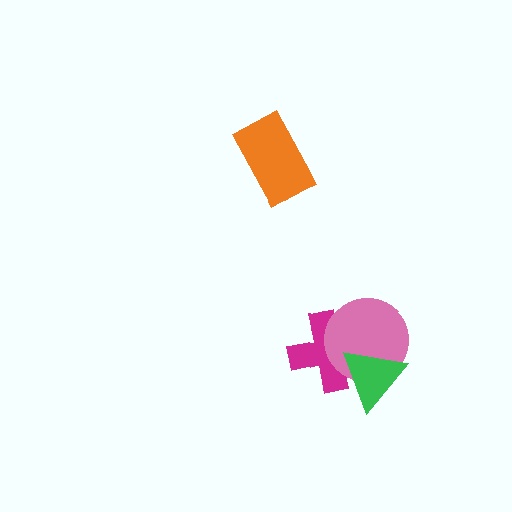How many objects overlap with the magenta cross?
2 objects overlap with the magenta cross.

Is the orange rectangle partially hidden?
No, no other shape covers it.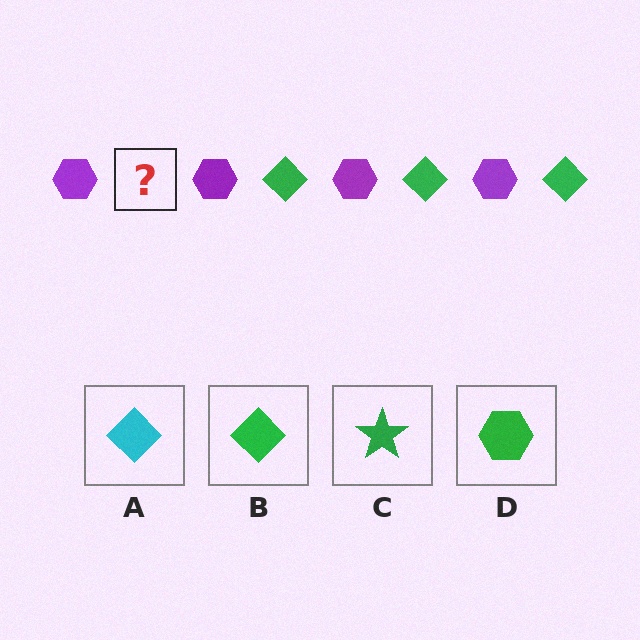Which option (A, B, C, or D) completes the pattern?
B.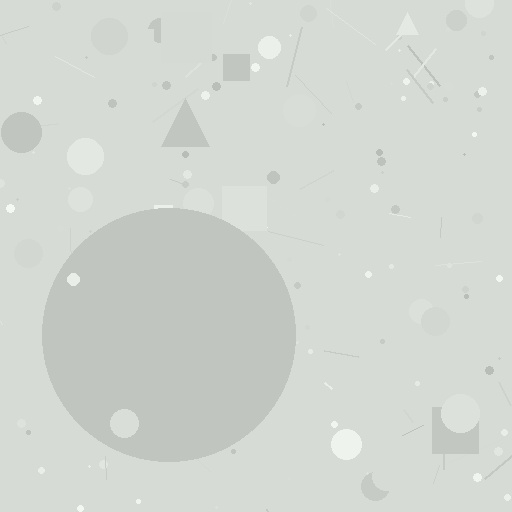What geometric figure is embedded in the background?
A circle is embedded in the background.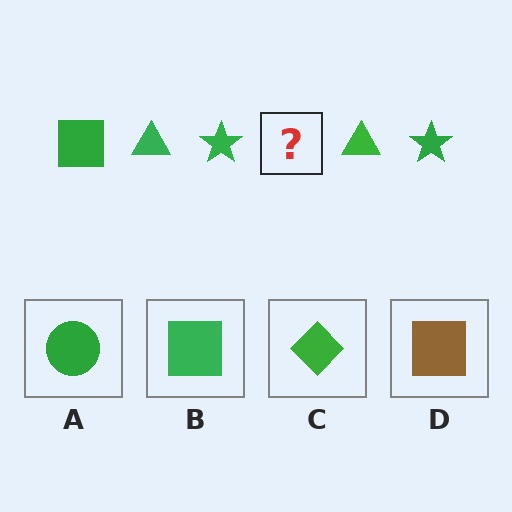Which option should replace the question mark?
Option B.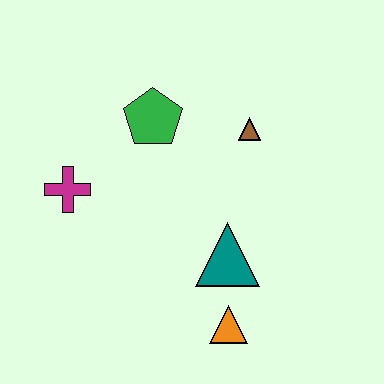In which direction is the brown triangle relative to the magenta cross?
The brown triangle is to the right of the magenta cross.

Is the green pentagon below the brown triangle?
No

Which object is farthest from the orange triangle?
The green pentagon is farthest from the orange triangle.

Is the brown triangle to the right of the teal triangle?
Yes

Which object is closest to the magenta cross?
The green pentagon is closest to the magenta cross.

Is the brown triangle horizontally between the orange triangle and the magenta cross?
No